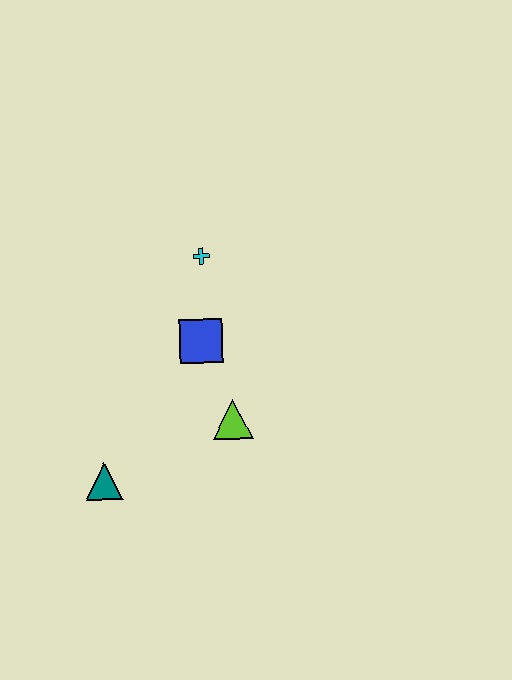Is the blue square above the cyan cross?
No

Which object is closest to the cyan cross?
The blue square is closest to the cyan cross.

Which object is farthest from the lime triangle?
The cyan cross is farthest from the lime triangle.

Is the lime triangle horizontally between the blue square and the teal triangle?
No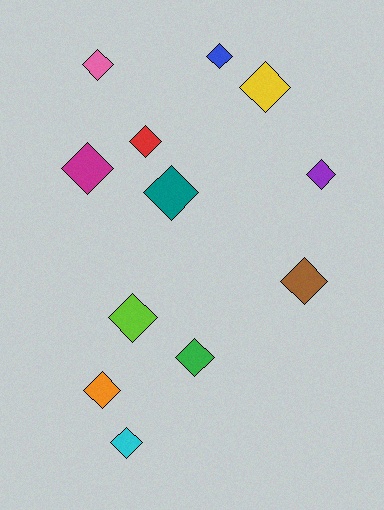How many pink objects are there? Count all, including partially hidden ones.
There is 1 pink object.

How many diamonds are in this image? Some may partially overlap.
There are 12 diamonds.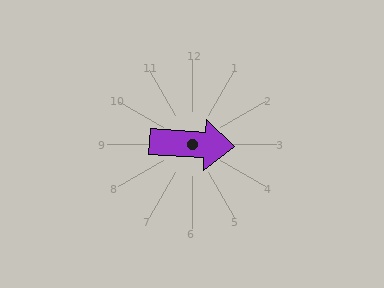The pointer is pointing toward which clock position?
Roughly 3 o'clock.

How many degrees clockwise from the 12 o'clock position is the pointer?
Approximately 93 degrees.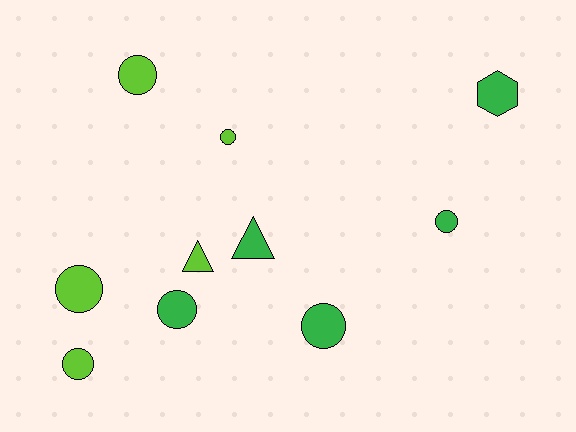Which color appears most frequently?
Lime, with 5 objects.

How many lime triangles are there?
There is 1 lime triangle.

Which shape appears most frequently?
Circle, with 7 objects.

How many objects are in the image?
There are 10 objects.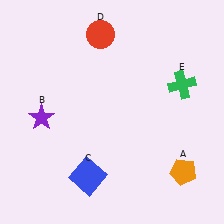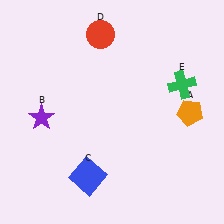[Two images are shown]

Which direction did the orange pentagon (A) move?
The orange pentagon (A) moved up.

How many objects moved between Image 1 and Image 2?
1 object moved between the two images.